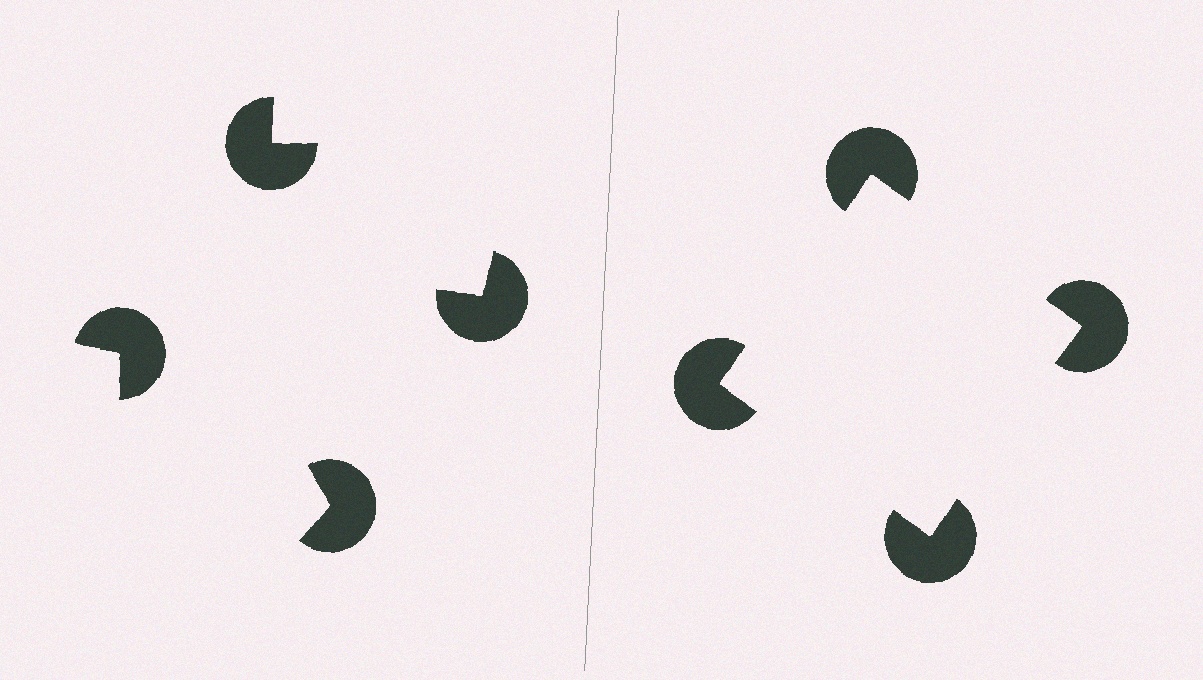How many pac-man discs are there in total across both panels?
8 — 4 on each side.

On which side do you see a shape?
An illusory square appears on the right side. On the left side the wedge cuts are rotated, so no coherent shape forms.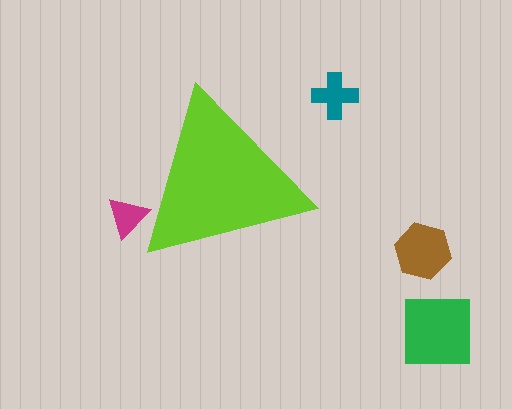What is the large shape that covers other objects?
A lime triangle.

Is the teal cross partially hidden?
No, the teal cross is fully visible.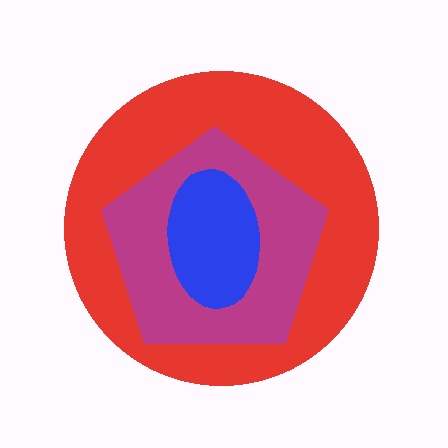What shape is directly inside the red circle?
The magenta pentagon.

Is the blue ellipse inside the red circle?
Yes.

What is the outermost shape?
The red circle.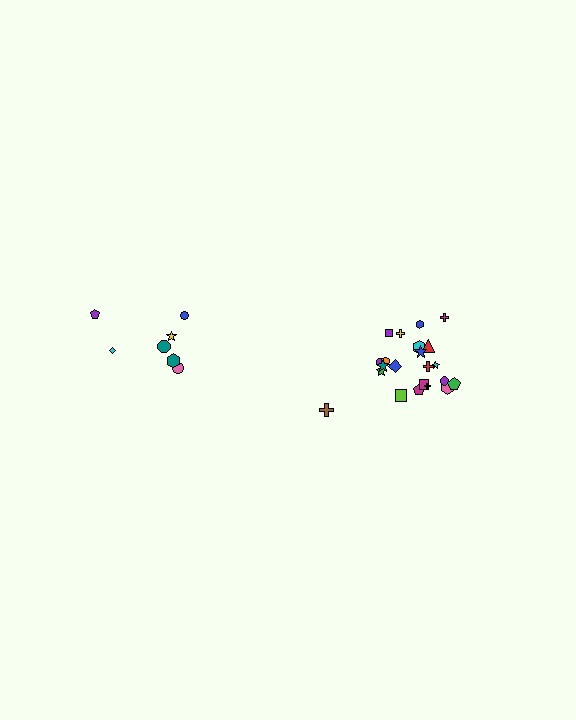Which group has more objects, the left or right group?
The right group.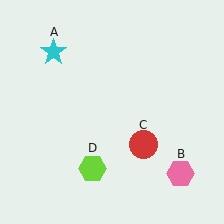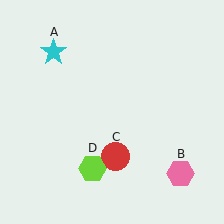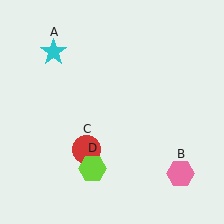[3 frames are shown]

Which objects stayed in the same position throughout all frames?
Cyan star (object A) and pink hexagon (object B) and lime hexagon (object D) remained stationary.